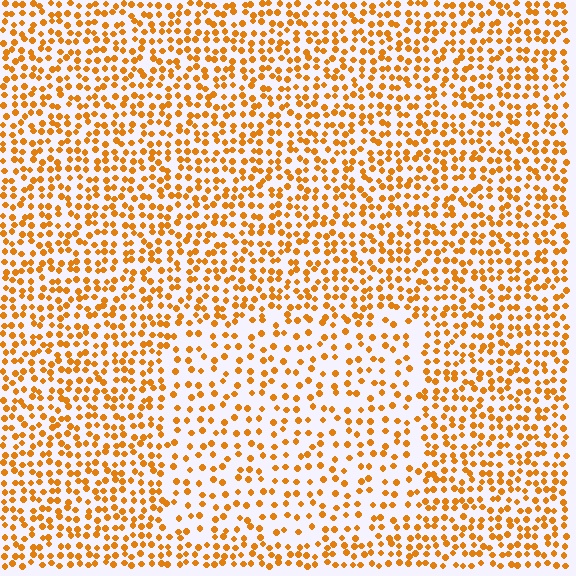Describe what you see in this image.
The image contains small orange elements arranged at two different densities. A rectangle-shaped region is visible where the elements are less densely packed than the surrounding area.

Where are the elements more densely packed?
The elements are more densely packed outside the rectangle boundary.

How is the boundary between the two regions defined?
The boundary is defined by a change in element density (approximately 1.8x ratio). All elements are the same color, size, and shape.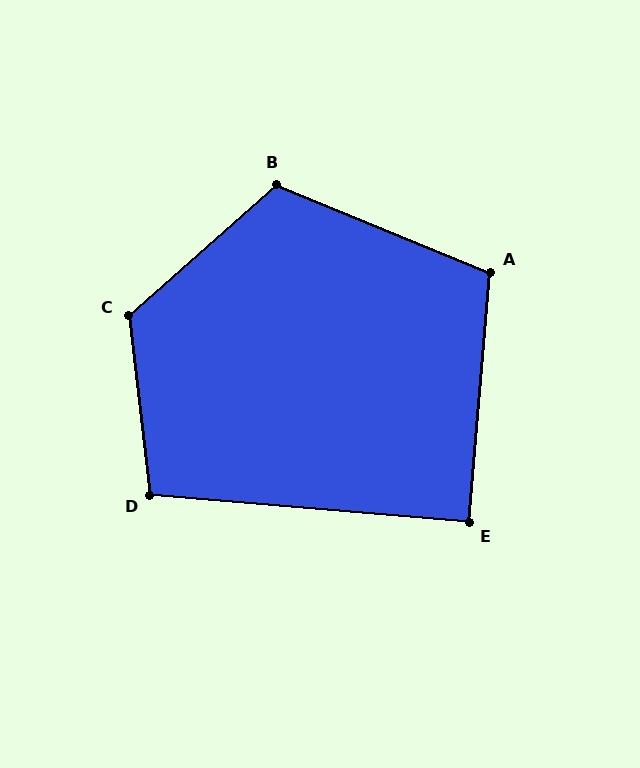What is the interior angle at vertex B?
Approximately 116 degrees (obtuse).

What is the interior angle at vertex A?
Approximately 107 degrees (obtuse).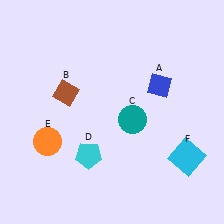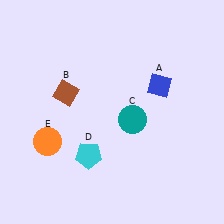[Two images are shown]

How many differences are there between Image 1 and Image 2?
There is 1 difference between the two images.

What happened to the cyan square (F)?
The cyan square (F) was removed in Image 2. It was in the bottom-right area of Image 1.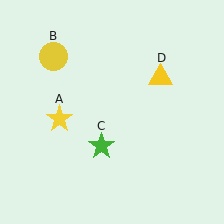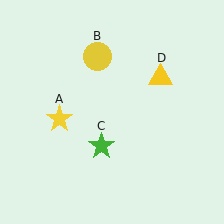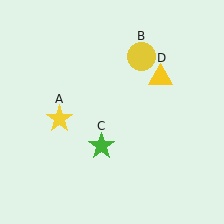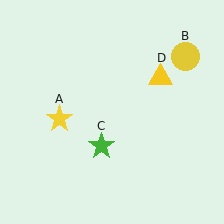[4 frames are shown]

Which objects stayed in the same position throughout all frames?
Yellow star (object A) and green star (object C) and yellow triangle (object D) remained stationary.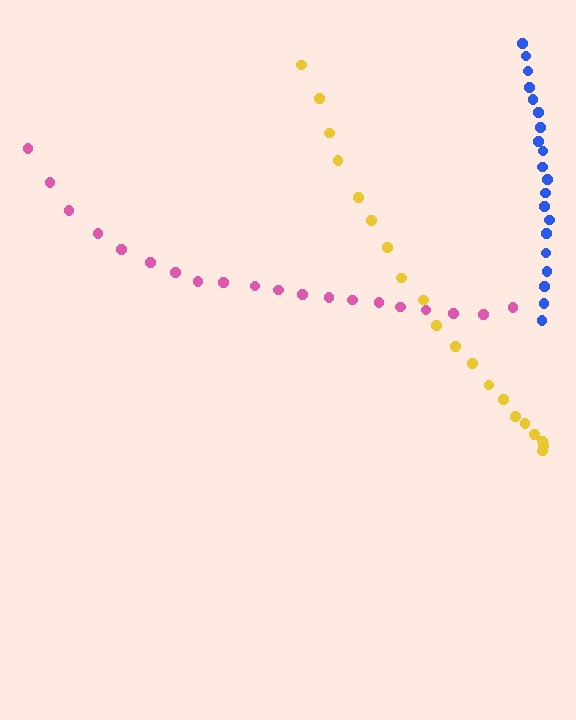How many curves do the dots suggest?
There are 3 distinct paths.